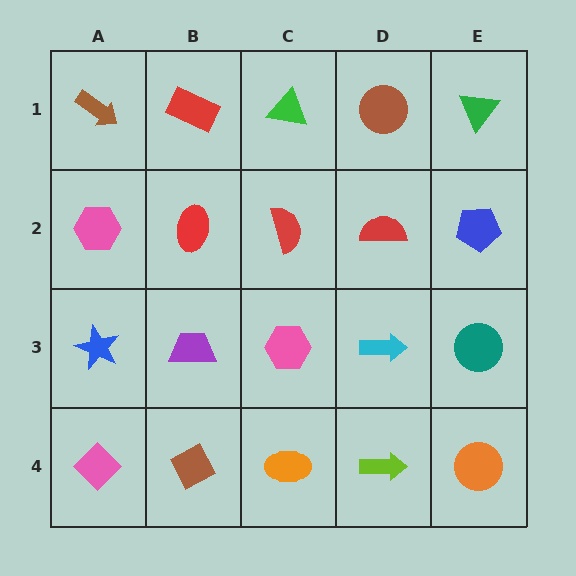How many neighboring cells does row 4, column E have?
2.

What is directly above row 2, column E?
A green triangle.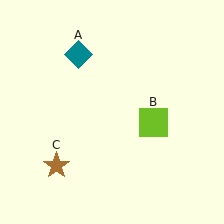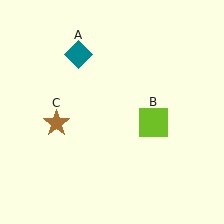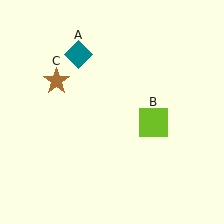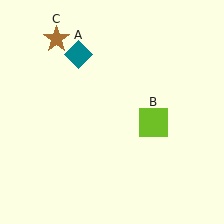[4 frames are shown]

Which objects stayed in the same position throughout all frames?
Teal diamond (object A) and lime square (object B) remained stationary.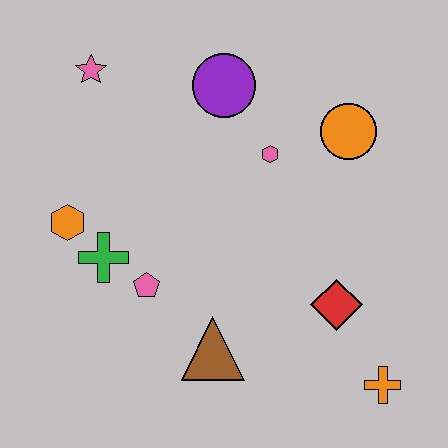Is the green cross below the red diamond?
No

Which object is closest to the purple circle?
The pink hexagon is closest to the purple circle.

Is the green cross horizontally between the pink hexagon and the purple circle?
No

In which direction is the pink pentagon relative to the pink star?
The pink pentagon is below the pink star.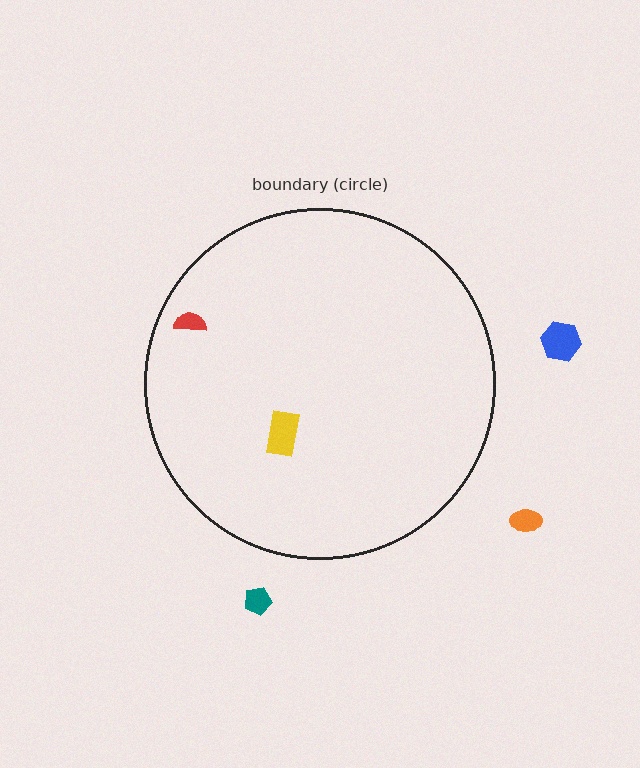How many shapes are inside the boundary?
2 inside, 3 outside.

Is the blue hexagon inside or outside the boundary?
Outside.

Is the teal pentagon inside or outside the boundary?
Outside.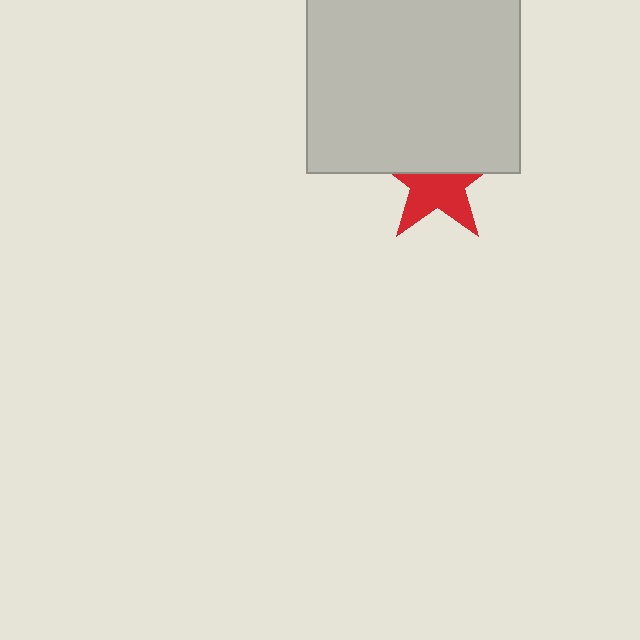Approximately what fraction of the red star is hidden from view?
Roughly 45% of the red star is hidden behind the light gray square.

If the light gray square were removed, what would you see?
You would see the complete red star.